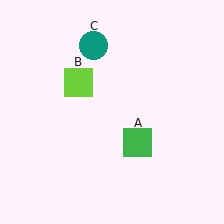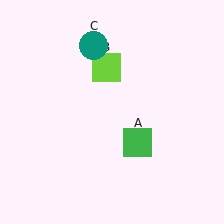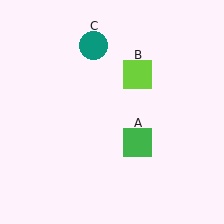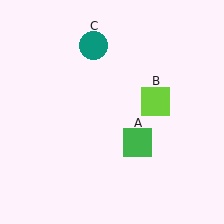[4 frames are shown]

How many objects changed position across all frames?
1 object changed position: lime square (object B).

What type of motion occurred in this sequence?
The lime square (object B) rotated clockwise around the center of the scene.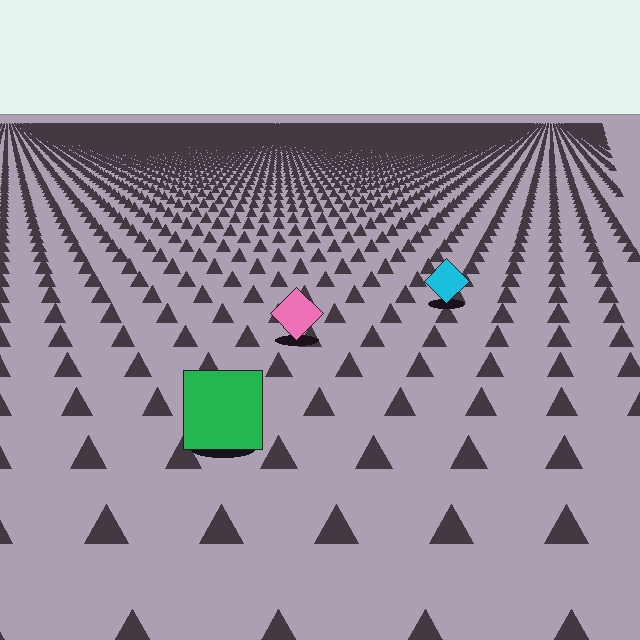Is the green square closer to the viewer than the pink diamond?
Yes. The green square is closer — you can tell from the texture gradient: the ground texture is coarser near it.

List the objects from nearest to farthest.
From nearest to farthest: the green square, the pink diamond, the cyan diamond.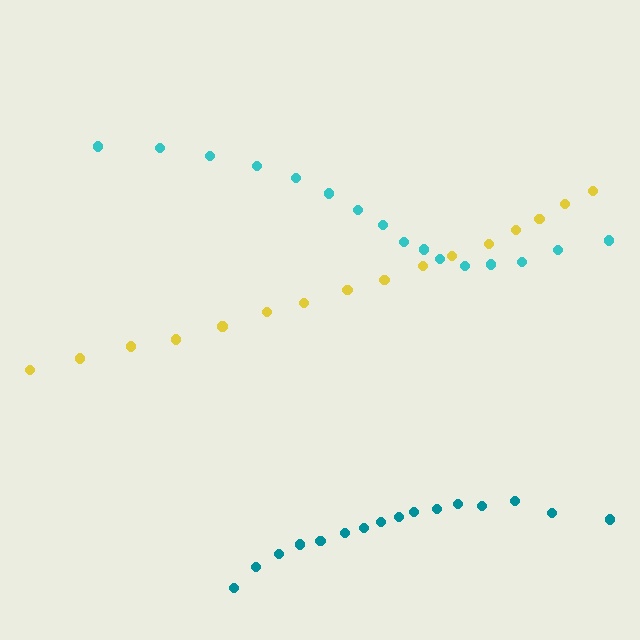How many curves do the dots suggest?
There are 3 distinct paths.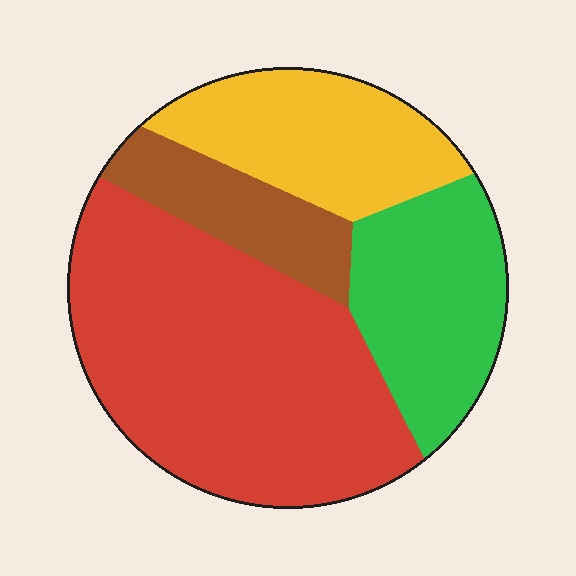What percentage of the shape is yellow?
Yellow takes up about one fifth (1/5) of the shape.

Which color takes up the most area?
Red, at roughly 50%.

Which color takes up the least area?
Brown, at roughly 10%.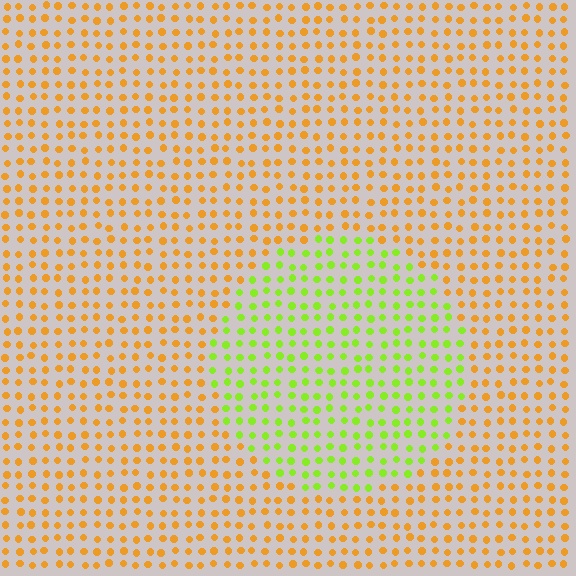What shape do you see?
I see a circle.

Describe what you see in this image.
The image is filled with small orange elements in a uniform arrangement. A circle-shaped region is visible where the elements are tinted to a slightly different hue, forming a subtle color boundary.